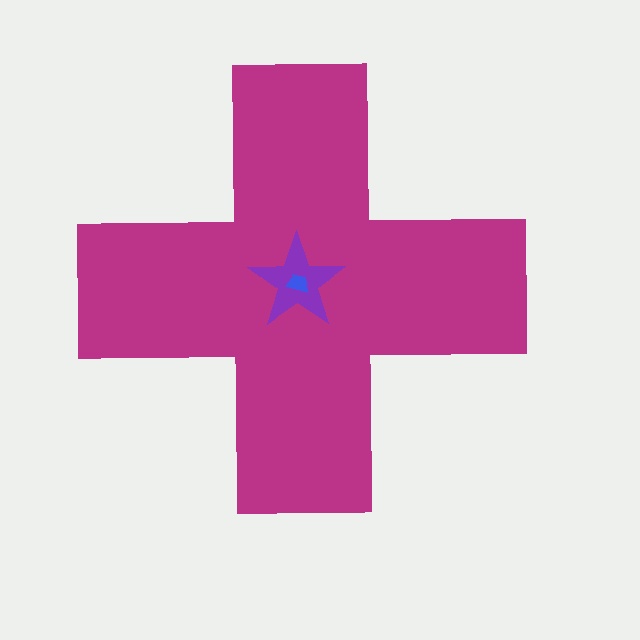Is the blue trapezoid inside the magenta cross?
Yes.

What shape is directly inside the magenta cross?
The purple star.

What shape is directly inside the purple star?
The blue trapezoid.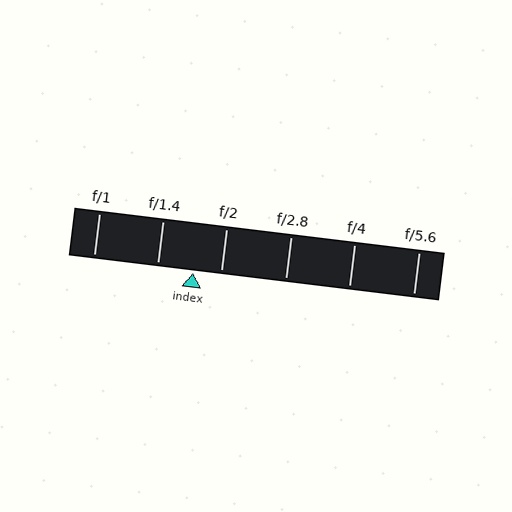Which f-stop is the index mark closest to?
The index mark is closest to f/2.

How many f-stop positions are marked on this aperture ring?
There are 6 f-stop positions marked.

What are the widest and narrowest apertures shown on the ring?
The widest aperture shown is f/1 and the narrowest is f/5.6.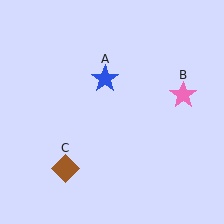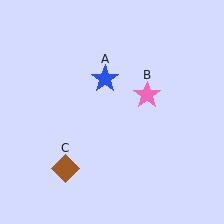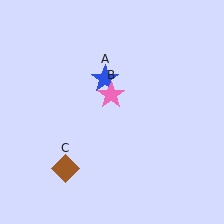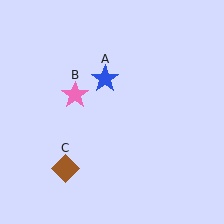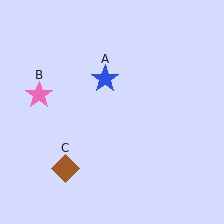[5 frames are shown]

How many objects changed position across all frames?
1 object changed position: pink star (object B).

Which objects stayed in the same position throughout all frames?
Blue star (object A) and brown diamond (object C) remained stationary.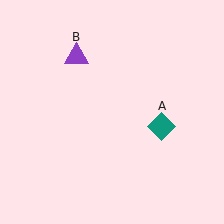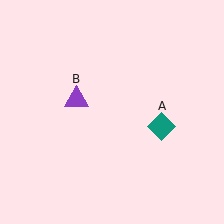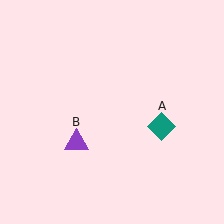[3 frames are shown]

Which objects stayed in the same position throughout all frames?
Teal diamond (object A) remained stationary.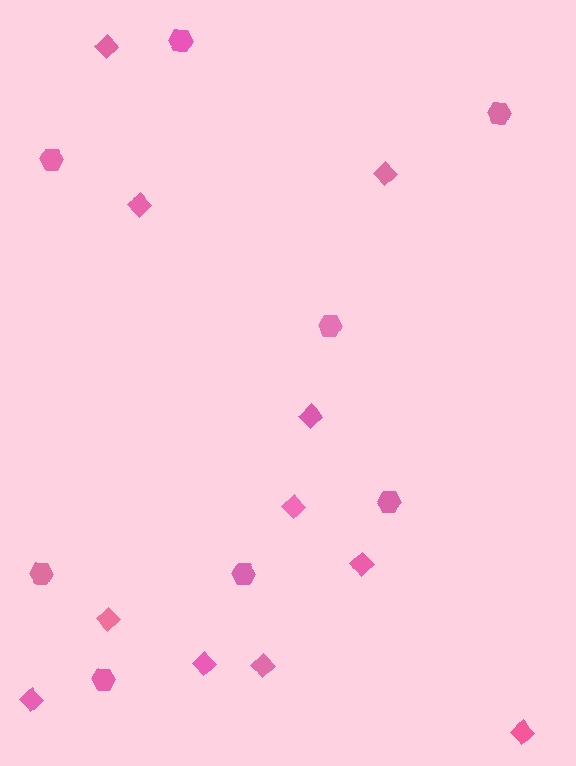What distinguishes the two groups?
There are 2 groups: one group of diamonds (11) and one group of hexagons (8).